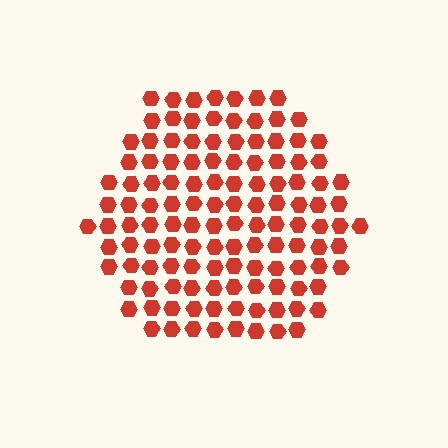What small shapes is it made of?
It is made of small hexagons.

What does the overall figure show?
The overall figure shows a hexagon.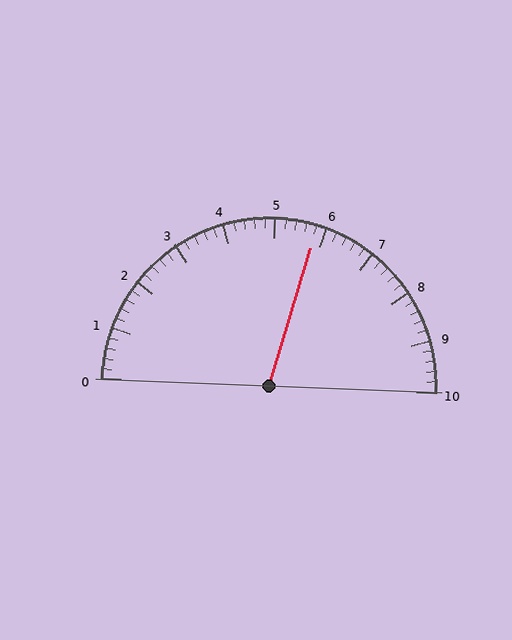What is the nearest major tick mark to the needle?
The nearest major tick mark is 6.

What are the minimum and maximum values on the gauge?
The gauge ranges from 0 to 10.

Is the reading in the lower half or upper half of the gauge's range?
The reading is in the upper half of the range (0 to 10).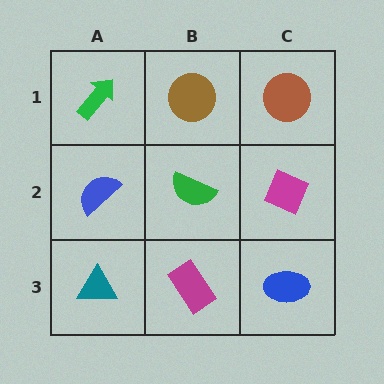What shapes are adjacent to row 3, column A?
A blue semicircle (row 2, column A), a magenta rectangle (row 3, column B).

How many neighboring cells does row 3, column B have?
3.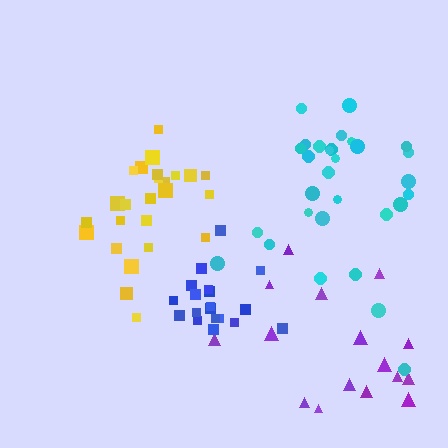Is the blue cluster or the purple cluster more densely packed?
Blue.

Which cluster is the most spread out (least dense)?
Purple.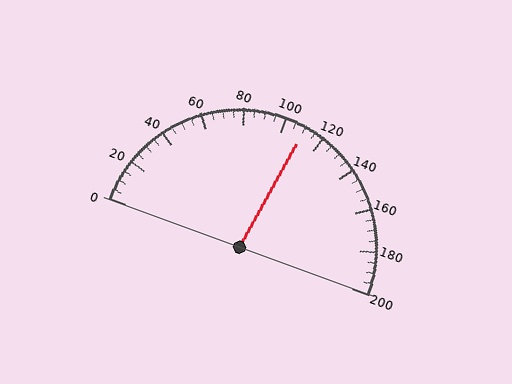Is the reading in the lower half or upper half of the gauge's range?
The reading is in the upper half of the range (0 to 200).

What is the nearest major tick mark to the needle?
The nearest major tick mark is 120.